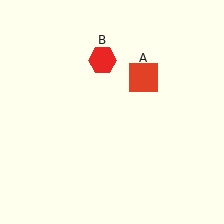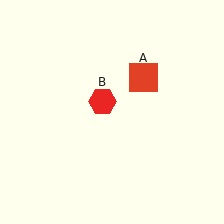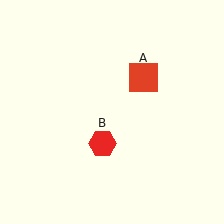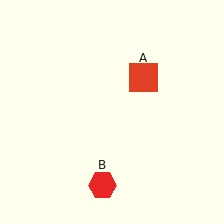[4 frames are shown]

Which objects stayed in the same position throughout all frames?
Red square (object A) remained stationary.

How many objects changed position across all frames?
1 object changed position: red hexagon (object B).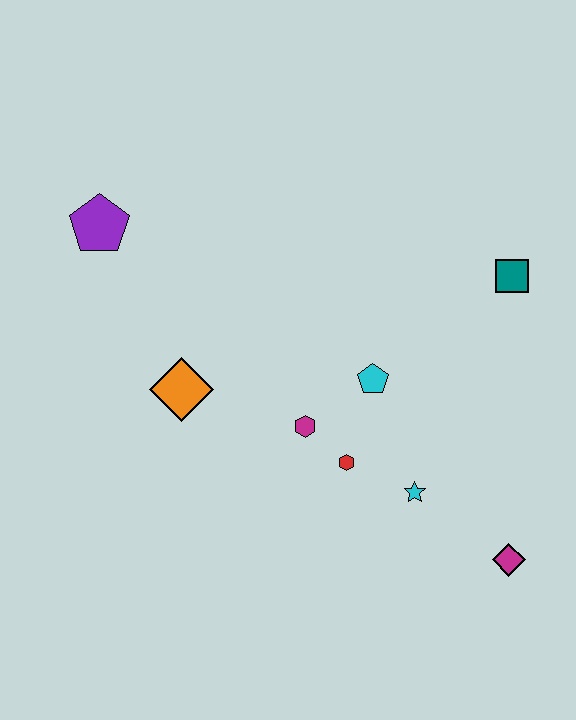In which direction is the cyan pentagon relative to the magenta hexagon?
The cyan pentagon is to the right of the magenta hexagon.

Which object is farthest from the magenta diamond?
The purple pentagon is farthest from the magenta diamond.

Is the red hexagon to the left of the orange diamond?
No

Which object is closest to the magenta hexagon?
The red hexagon is closest to the magenta hexagon.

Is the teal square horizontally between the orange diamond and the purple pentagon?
No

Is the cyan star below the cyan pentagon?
Yes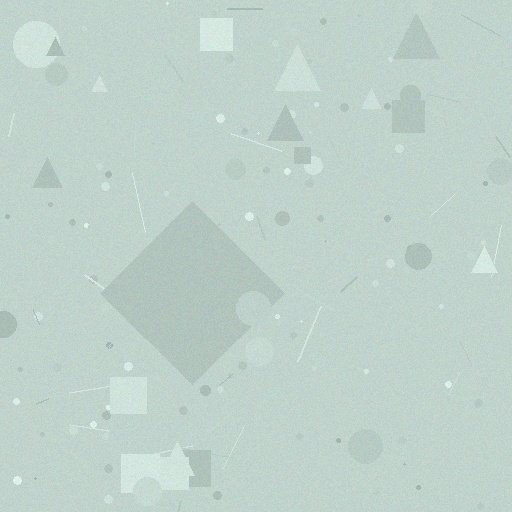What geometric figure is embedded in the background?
A diamond is embedded in the background.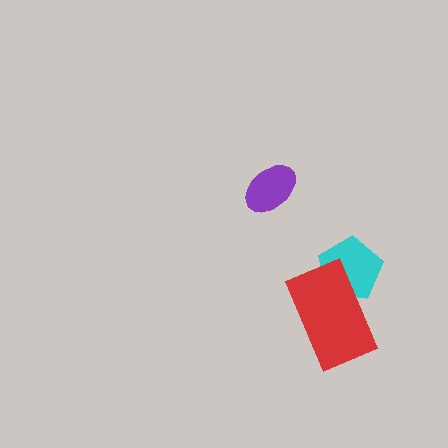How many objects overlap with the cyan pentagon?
1 object overlaps with the cyan pentagon.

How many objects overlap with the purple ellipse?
0 objects overlap with the purple ellipse.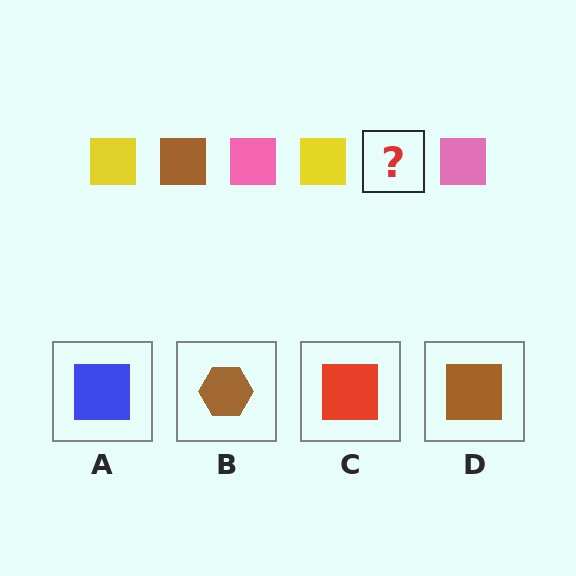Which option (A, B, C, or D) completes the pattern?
D.